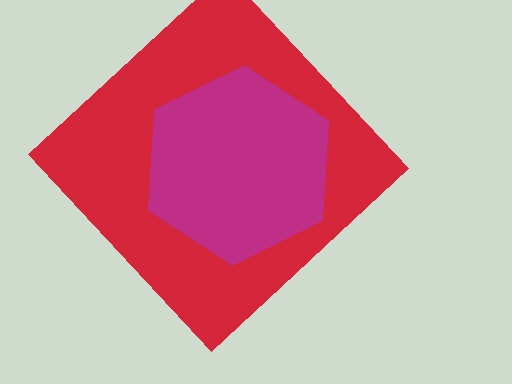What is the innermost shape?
The magenta hexagon.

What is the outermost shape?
The red diamond.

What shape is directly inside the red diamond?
The magenta hexagon.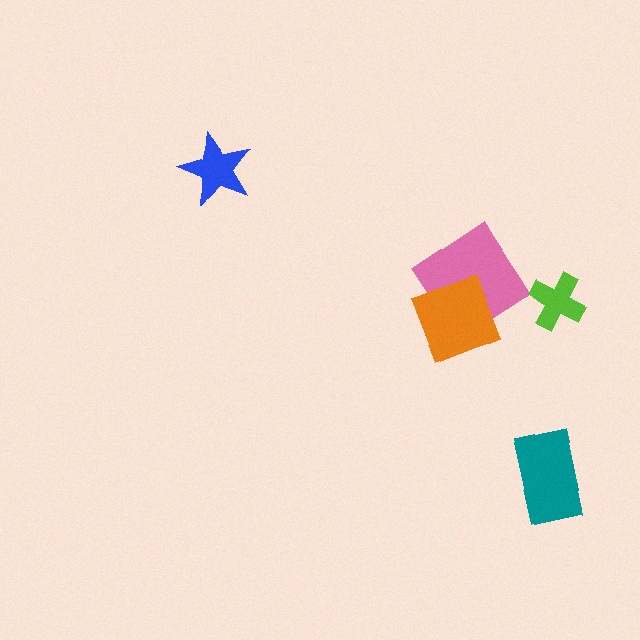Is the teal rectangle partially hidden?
No, no other shape covers it.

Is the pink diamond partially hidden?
Yes, it is partially covered by another shape.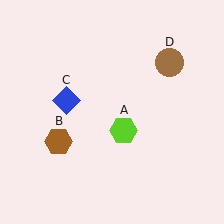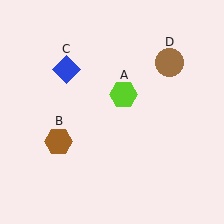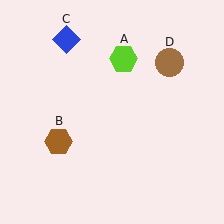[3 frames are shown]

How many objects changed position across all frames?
2 objects changed position: lime hexagon (object A), blue diamond (object C).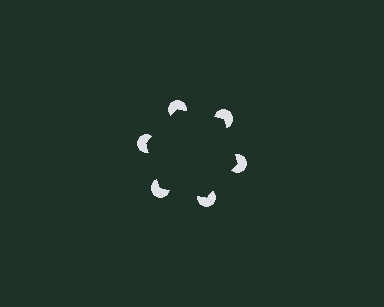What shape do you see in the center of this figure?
An illusory hexagon — its edges are inferred from the aligned wedge cuts in the pac-man discs, not physically drawn.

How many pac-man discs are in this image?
There are 6 — one at each vertex of the illusory hexagon.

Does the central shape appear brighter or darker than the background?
It typically appears slightly darker than the background, even though no actual brightness change is drawn.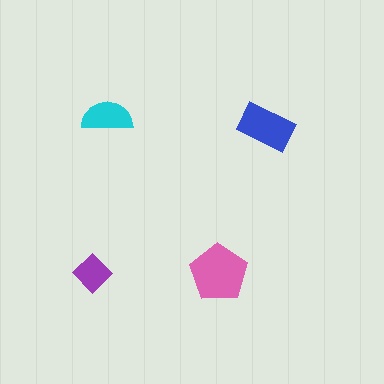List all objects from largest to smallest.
The pink pentagon, the blue rectangle, the cyan semicircle, the purple diamond.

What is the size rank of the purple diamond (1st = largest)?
4th.